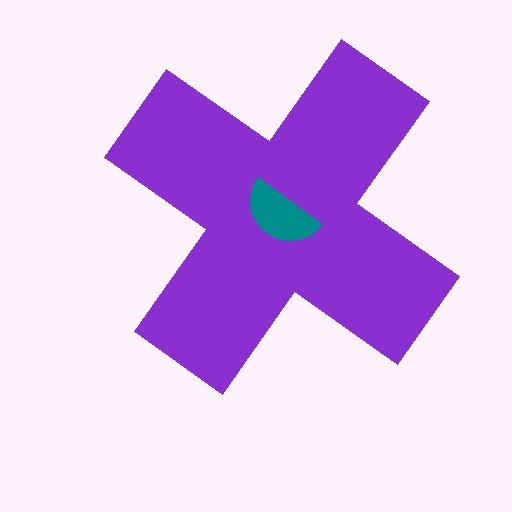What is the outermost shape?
The purple cross.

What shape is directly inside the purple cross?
The teal semicircle.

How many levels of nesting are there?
2.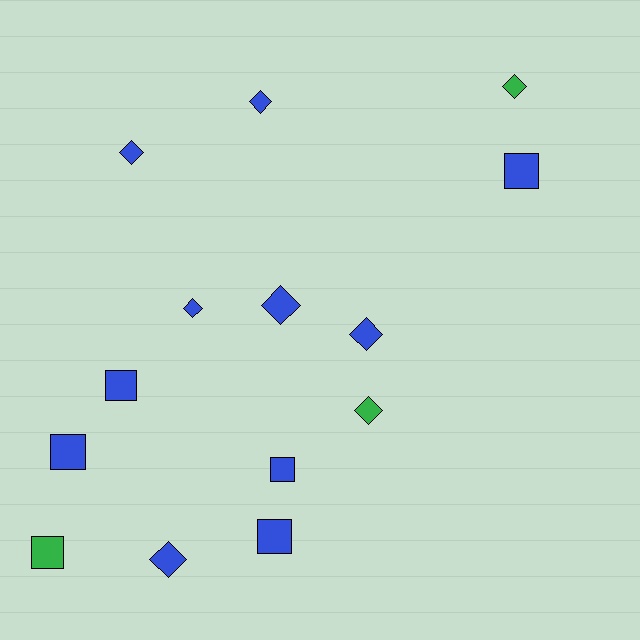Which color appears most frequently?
Blue, with 11 objects.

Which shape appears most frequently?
Diamond, with 8 objects.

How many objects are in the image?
There are 14 objects.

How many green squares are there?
There is 1 green square.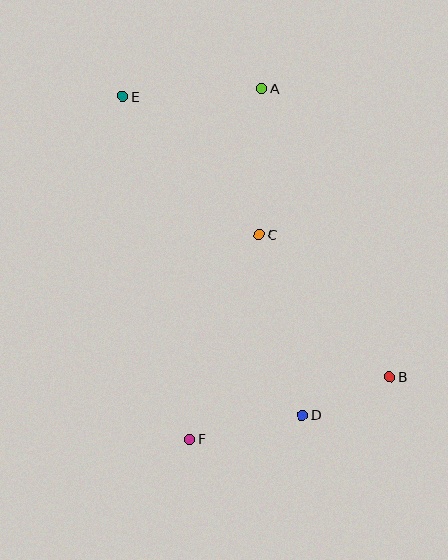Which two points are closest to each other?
Points B and D are closest to each other.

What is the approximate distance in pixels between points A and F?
The distance between A and F is approximately 358 pixels.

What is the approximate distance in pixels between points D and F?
The distance between D and F is approximately 115 pixels.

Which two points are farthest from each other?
Points B and E are farthest from each other.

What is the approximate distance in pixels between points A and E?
The distance between A and E is approximately 140 pixels.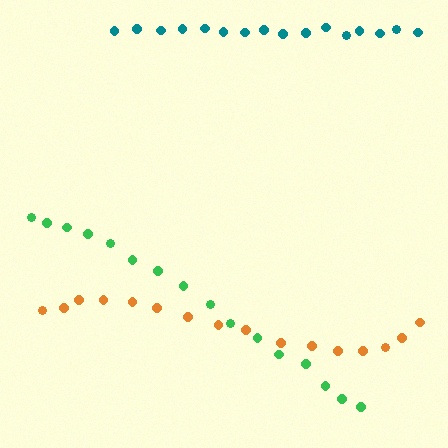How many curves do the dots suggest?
There are 3 distinct paths.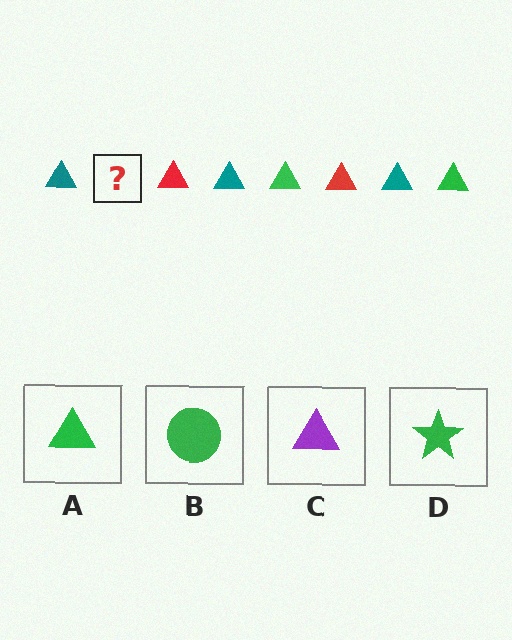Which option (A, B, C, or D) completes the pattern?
A.